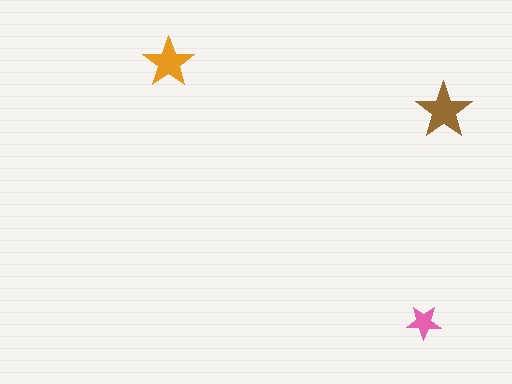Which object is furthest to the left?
The orange star is leftmost.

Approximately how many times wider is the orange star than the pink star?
About 1.5 times wider.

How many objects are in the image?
There are 3 objects in the image.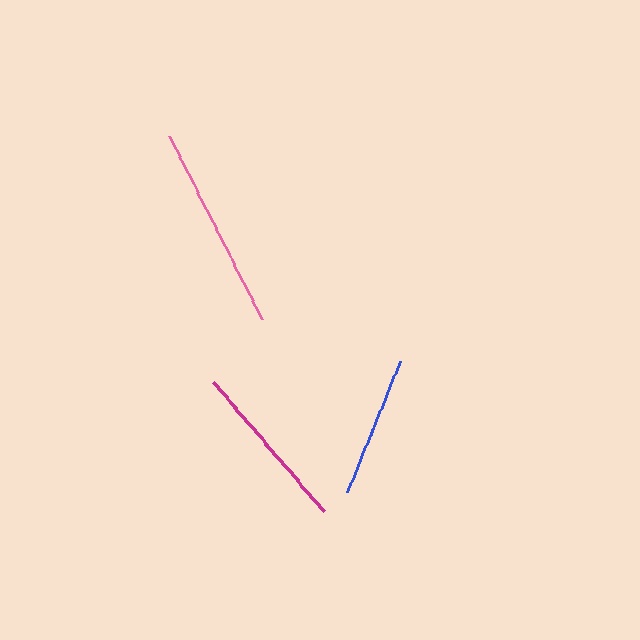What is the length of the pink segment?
The pink segment is approximately 206 pixels long.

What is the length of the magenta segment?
The magenta segment is approximately 169 pixels long.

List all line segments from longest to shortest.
From longest to shortest: pink, magenta, blue.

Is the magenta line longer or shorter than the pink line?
The pink line is longer than the magenta line.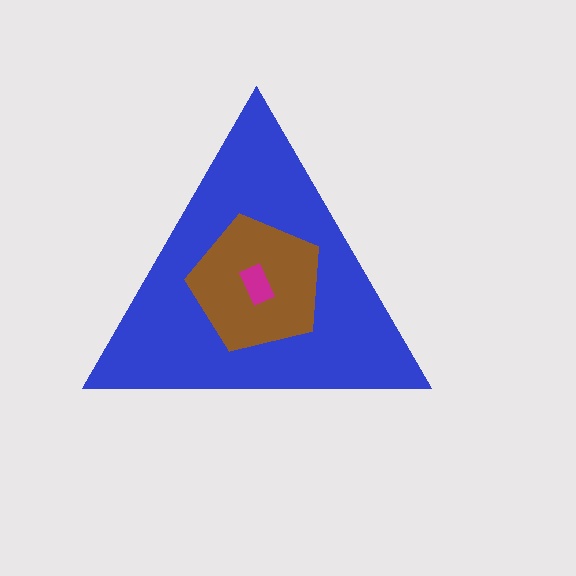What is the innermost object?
The magenta rectangle.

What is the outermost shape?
The blue triangle.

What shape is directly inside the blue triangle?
The brown pentagon.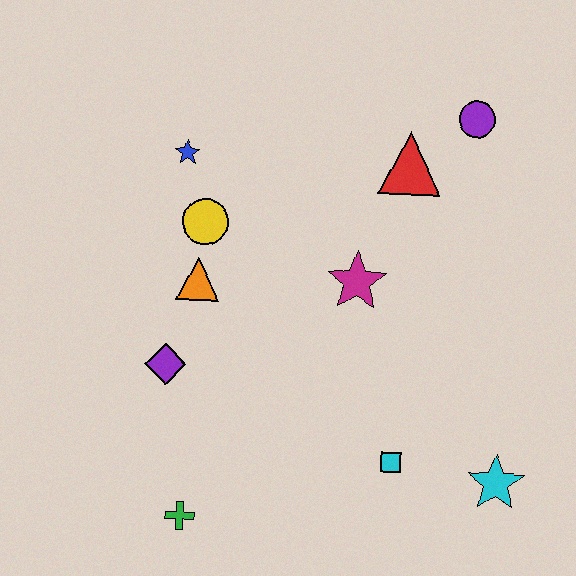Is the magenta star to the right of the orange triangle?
Yes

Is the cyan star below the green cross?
No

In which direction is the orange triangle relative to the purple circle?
The orange triangle is to the left of the purple circle.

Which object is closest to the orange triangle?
The yellow circle is closest to the orange triangle.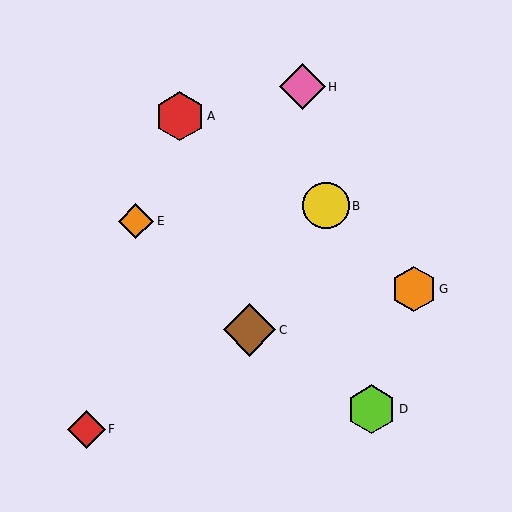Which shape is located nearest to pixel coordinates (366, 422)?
The lime hexagon (labeled D) at (372, 409) is nearest to that location.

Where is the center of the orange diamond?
The center of the orange diamond is at (136, 221).